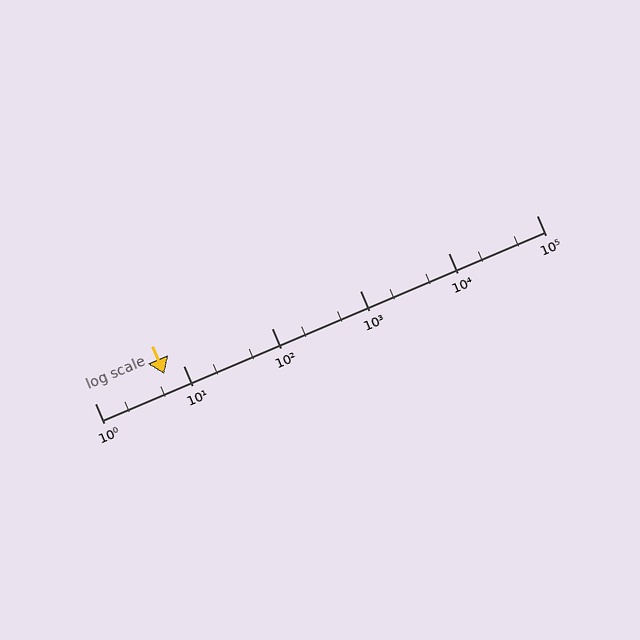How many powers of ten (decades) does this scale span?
The scale spans 5 decades, from 1 to 100000.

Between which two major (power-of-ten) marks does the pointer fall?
The pointer is between 1 and 10.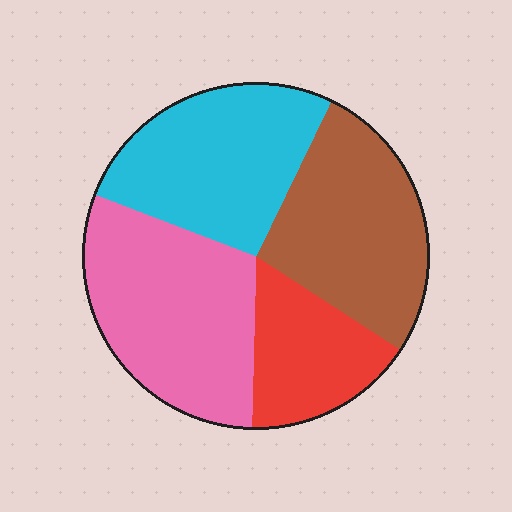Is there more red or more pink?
Pink.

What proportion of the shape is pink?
Pink covers 30% of the shape.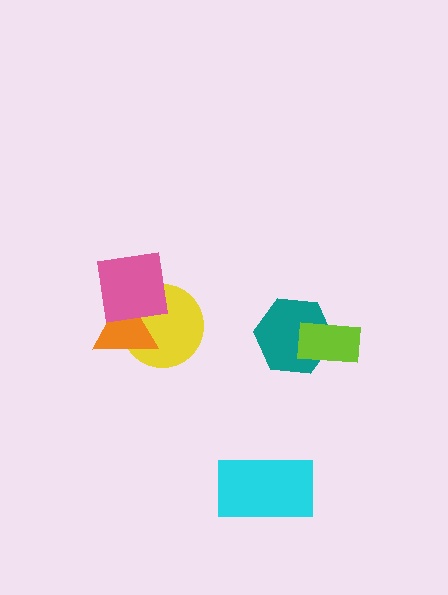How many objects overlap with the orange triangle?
2 objects overlap with the orange triangle.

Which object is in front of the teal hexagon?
The lime rectangle is in front of the teal hexagon.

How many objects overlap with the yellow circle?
2 objects overlap with the yellow circle.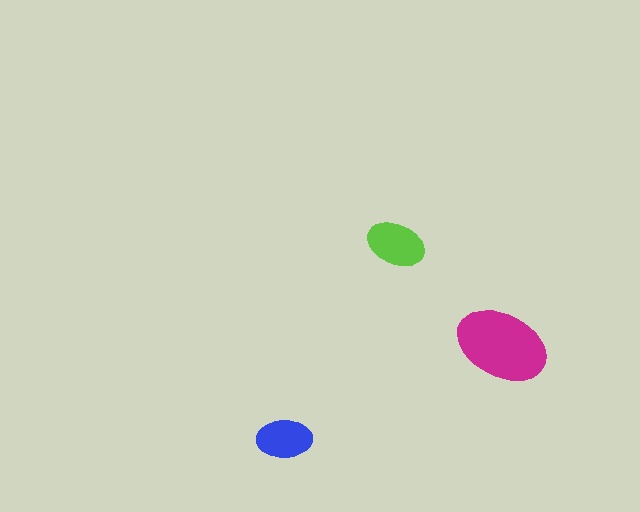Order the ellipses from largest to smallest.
the magenta one, the lime one, the blue one.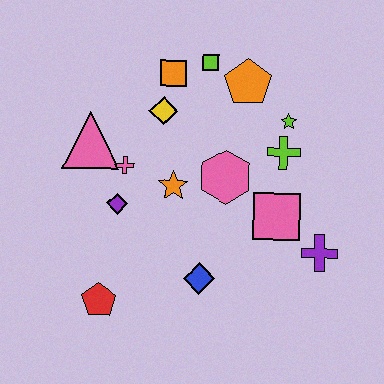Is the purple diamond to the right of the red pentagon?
Yes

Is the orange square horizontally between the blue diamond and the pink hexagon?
No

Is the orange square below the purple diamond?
No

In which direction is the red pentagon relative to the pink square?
The red pentagon is to the left of the pink square.